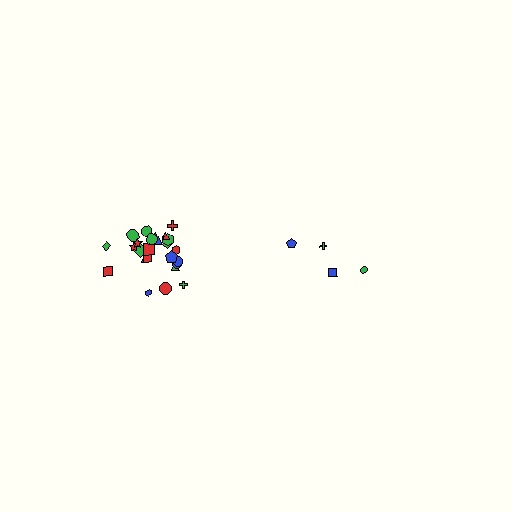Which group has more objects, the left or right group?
The left group.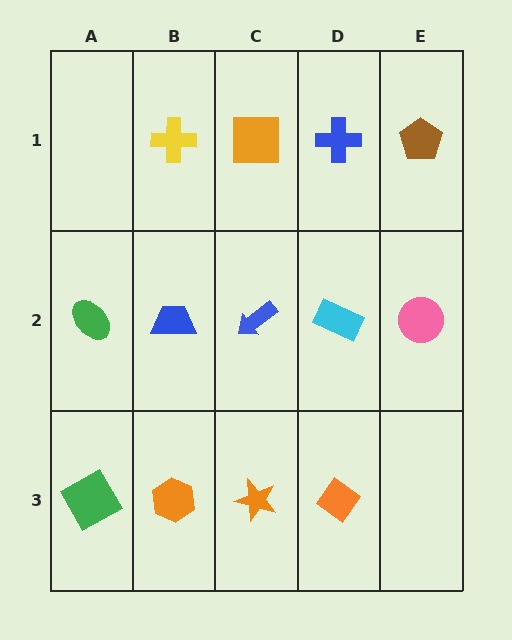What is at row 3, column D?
An orange diamond.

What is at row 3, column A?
A green square.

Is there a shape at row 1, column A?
No, that cell is empty.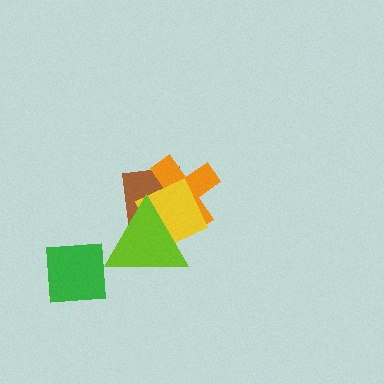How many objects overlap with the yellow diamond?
3 objects overlap with the yellow diamond.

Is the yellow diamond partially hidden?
Yes, it is partially covered by another shape.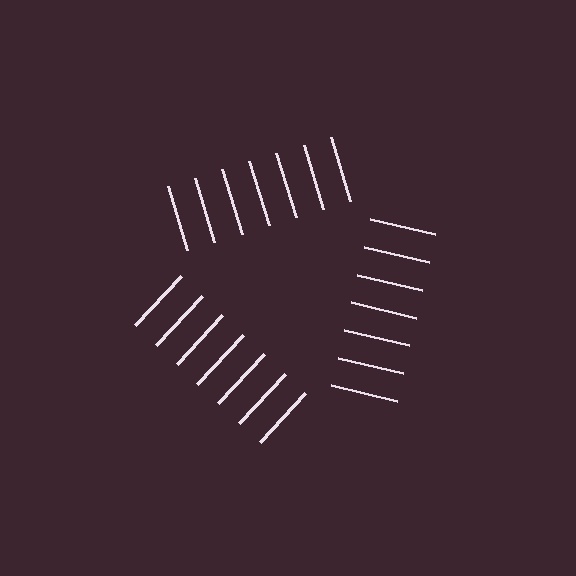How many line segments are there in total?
21 — 7 along each of the 3 edges.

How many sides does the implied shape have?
3 sides — the line-ends trace a triangle.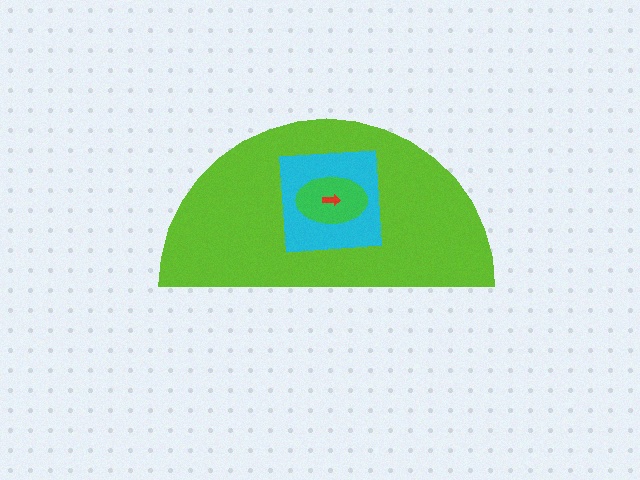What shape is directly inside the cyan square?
The green ellipse.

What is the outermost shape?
The lime semicircle.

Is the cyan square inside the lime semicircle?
Yes.